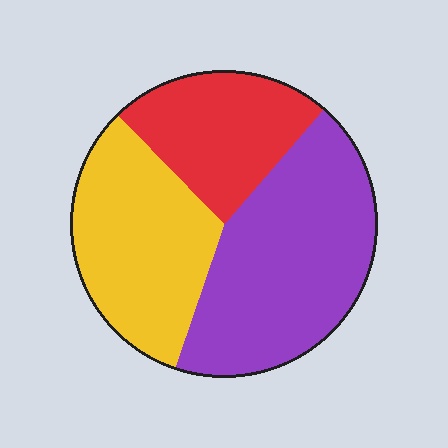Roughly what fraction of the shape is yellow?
Yellow covers roughly 35% of the shape.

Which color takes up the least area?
Red, at roughly 25%.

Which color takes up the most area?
Purple, at roughly 45%.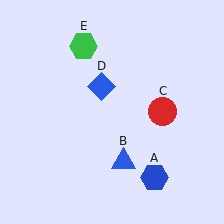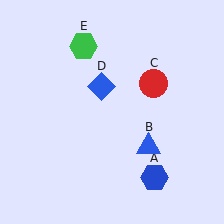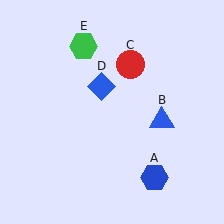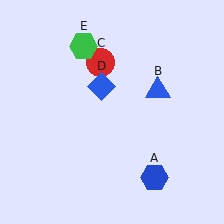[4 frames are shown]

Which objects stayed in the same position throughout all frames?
Blue hexagon (object A) and blue diamond (object D) and green hexagon (object E) remained stationary.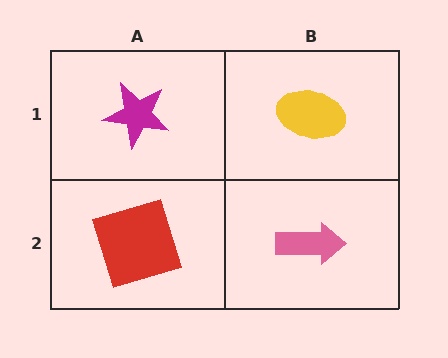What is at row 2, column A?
A red square.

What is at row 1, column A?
A magenta star.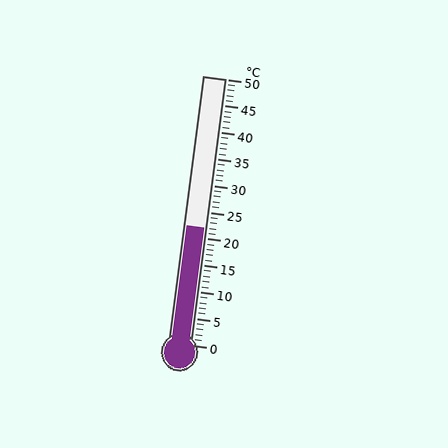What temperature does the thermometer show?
The thermometer shows approximately 22°C.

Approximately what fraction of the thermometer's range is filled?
The thermometer is filled to approximately 45% of its range.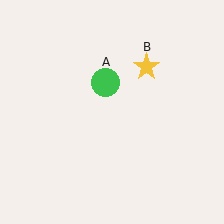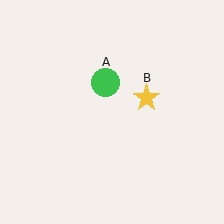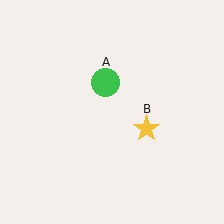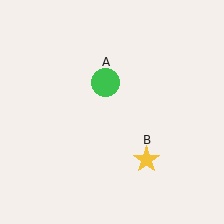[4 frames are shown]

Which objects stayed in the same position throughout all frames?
Green circle (object A) remained stationary.